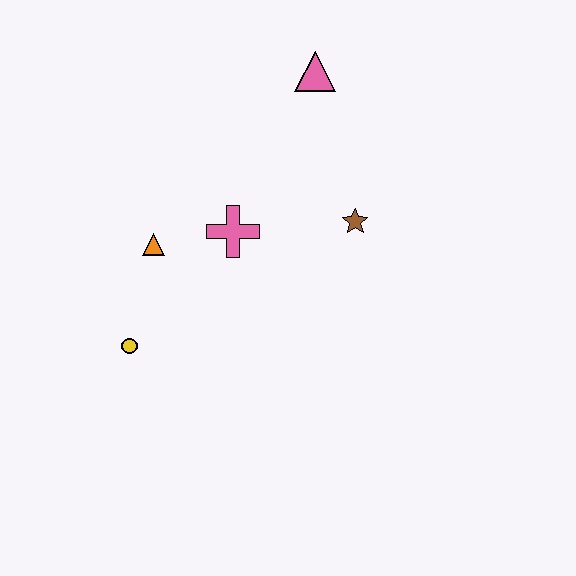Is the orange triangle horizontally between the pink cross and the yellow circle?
Yes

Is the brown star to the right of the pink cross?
Yes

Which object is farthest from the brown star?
The yellow circle is farthest from the brown star.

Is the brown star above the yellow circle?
Yes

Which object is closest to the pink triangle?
The brown star is closest to the pink triangle.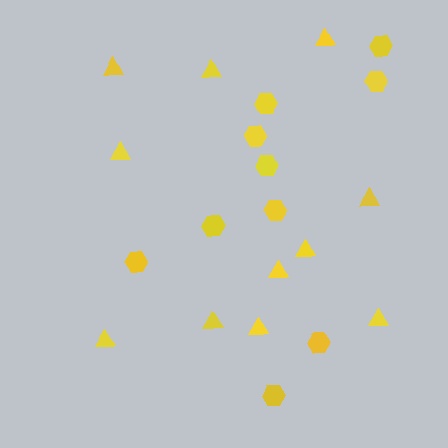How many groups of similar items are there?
There are 2 groups: one group of hexagons (10) and one group of triangles (11).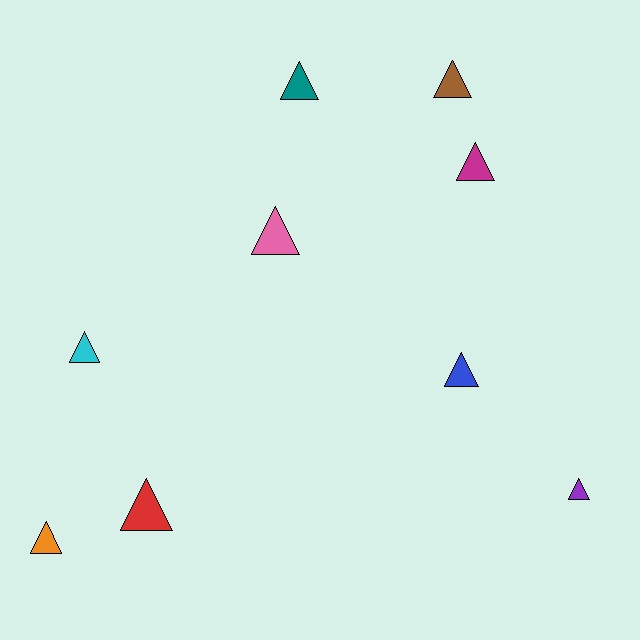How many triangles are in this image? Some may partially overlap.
There are 9 triangles.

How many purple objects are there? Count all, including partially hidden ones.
There is 1 purple object.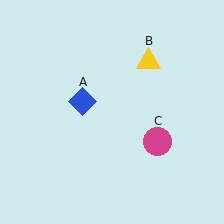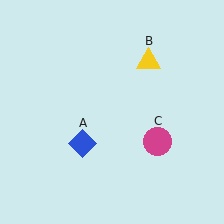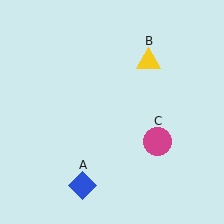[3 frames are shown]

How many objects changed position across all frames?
1 object changed position: blue diamond (object A).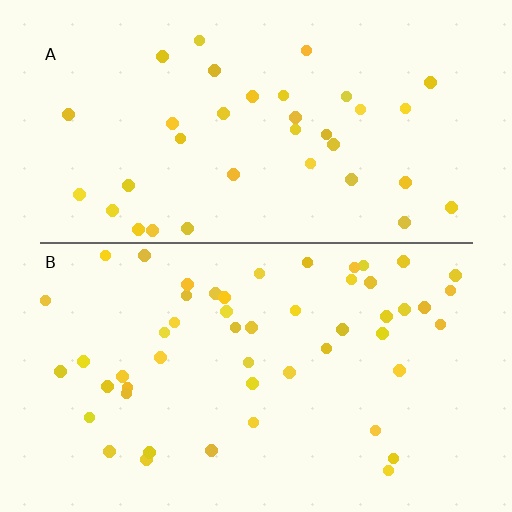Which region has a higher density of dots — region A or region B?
B (the bottom).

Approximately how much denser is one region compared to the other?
Approximately 1.4× — region B over region A.